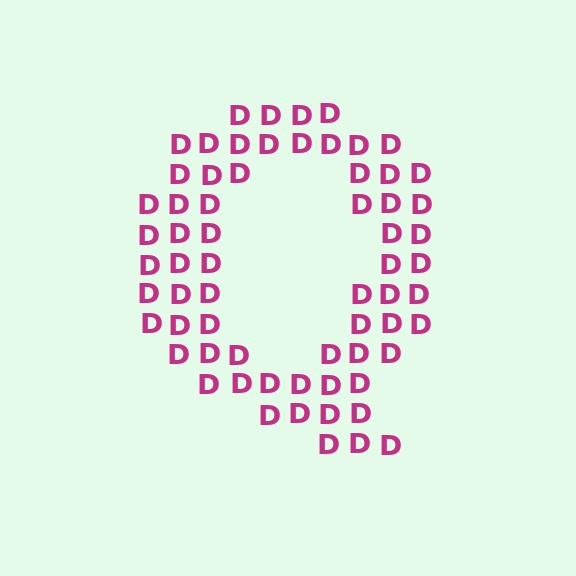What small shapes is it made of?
It is made of small letter D's.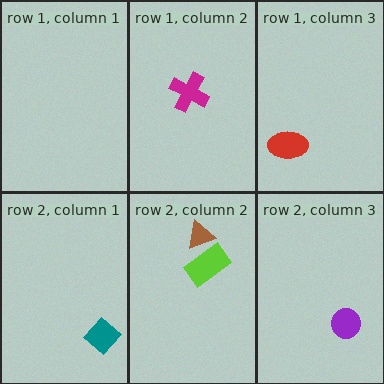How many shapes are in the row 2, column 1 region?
1.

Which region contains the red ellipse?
The row 1, column 3 region.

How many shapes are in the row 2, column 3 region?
1.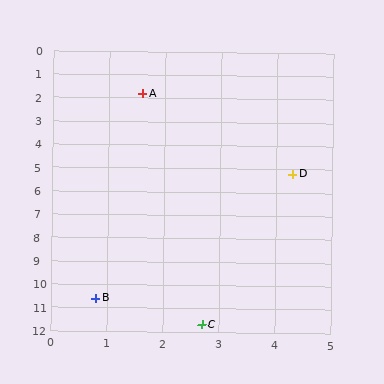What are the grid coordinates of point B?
Point B is at approximately (0.8, 10.6).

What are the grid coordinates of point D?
Point D is at approximately (4.3, 5.2).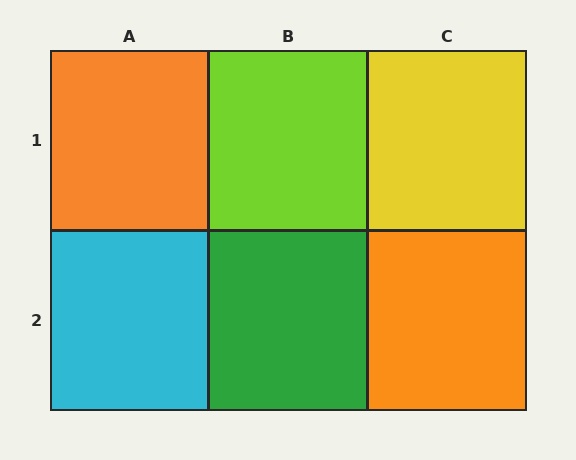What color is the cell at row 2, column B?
Green.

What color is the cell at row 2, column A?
Cyan.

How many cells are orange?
2 cells are orange.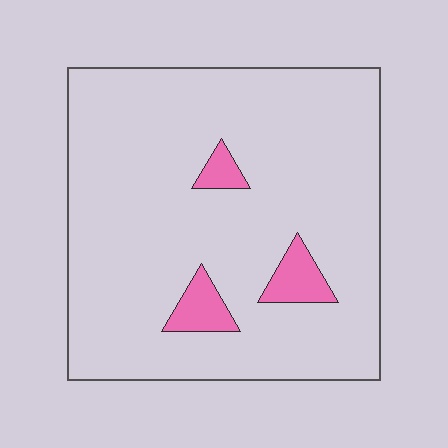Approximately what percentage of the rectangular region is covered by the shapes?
Approximately 5%.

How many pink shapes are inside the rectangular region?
3.